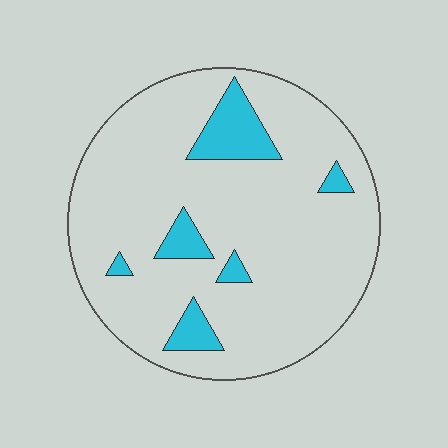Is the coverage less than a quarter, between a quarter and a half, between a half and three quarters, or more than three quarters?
Less than a quarter.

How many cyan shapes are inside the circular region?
6.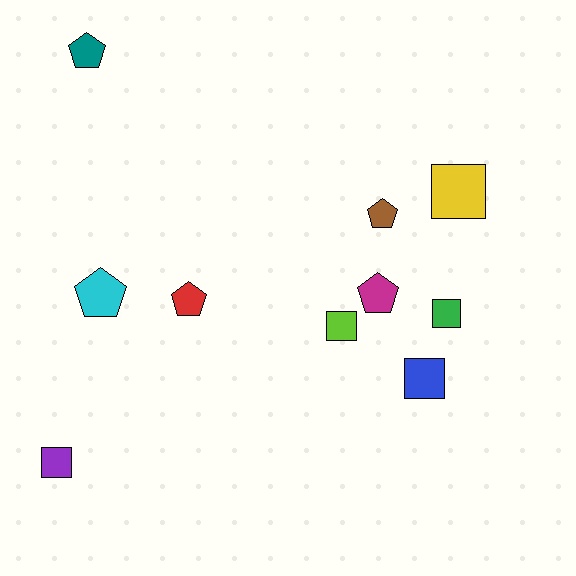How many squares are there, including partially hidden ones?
There are 5 squares.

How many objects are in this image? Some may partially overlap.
There are 10 objects.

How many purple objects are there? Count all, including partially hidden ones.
There is 1 purple object.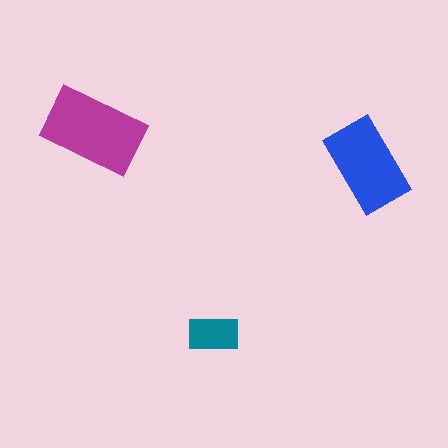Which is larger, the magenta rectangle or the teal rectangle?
The magenta one.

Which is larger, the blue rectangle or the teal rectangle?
The blue one.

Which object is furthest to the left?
The magenta rectangle is leftmost.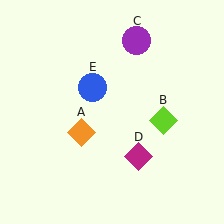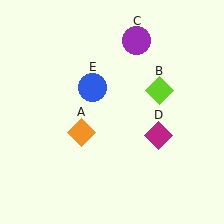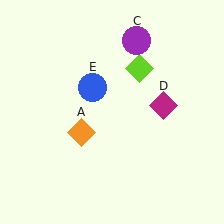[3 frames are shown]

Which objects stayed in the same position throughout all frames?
Orange diamond (object A) and purple circle (object C) and blue circle (object E) remained stationary.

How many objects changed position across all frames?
2 objects changed position: lime diamond (object B), magenta diamond (object D).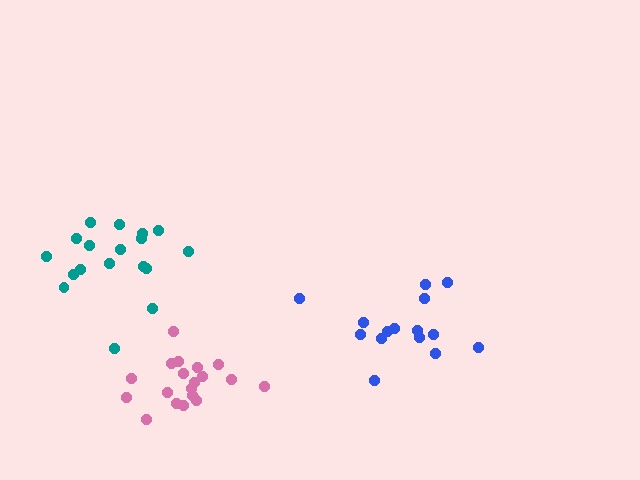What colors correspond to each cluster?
The clusters are colored: teal, pink, blue.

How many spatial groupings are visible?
There are 3 spatial groupings.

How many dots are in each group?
Group 1: 18 dots, Group 2: 19 dots, Group 3: 15 dots (52 total).